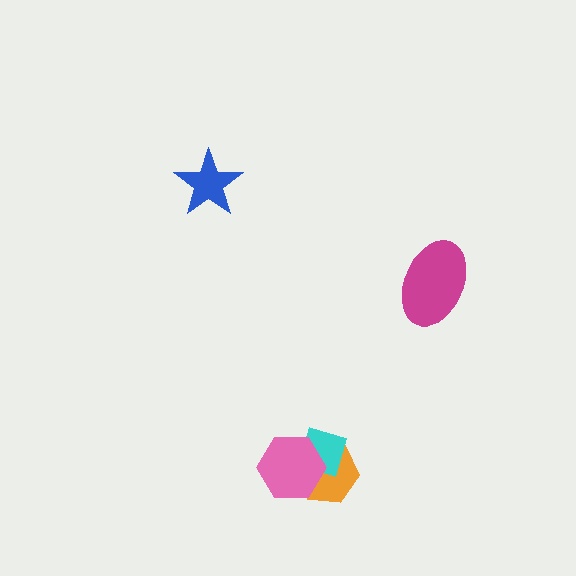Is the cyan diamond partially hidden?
Yes, it is partially covered by another shape.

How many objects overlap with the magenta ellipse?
0 objects overlap with the magenta ellipse.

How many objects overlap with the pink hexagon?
2 objects overlap with the pink hexagon.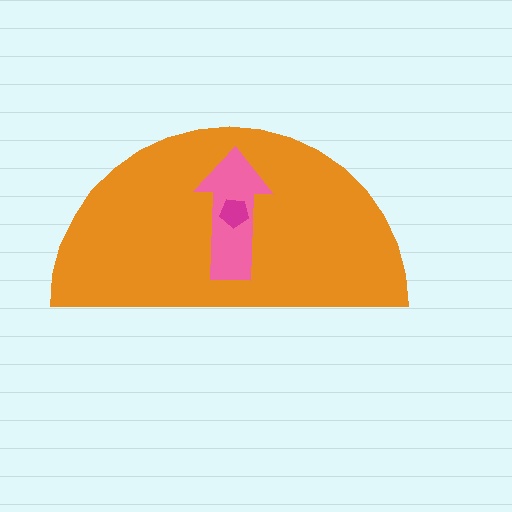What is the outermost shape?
The orange semicircle.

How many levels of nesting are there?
3.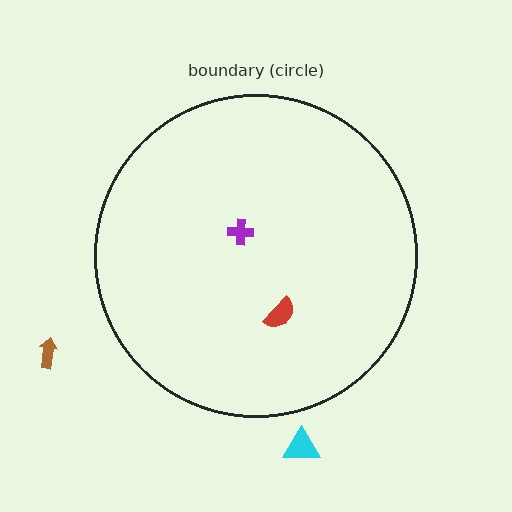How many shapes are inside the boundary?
2 inside, 2 outside.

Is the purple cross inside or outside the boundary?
Inside.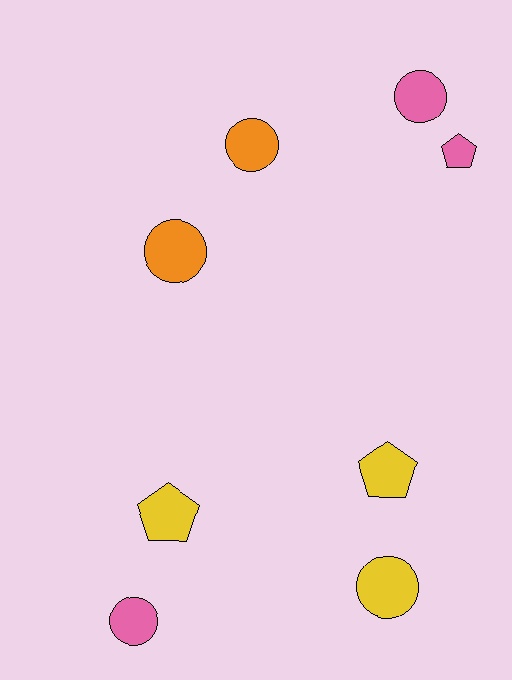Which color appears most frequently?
Yellow, with 3 objects.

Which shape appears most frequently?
Circle, with 5 objects.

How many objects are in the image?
There are 8 objects.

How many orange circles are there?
There are 2 orange circles.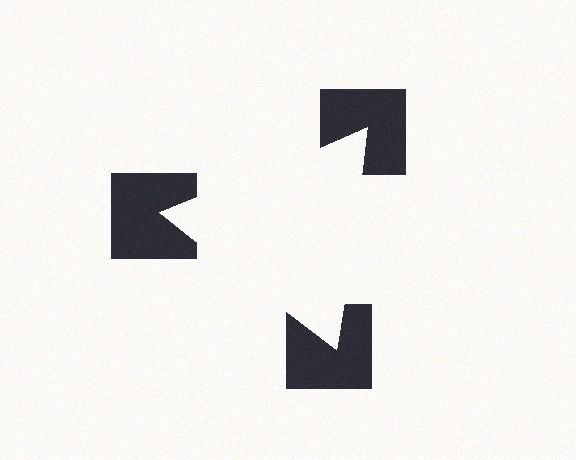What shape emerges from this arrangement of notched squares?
An illusory triangle — its edges are inferred from the aligned wedge cuts in the notched squares, not physically drawn.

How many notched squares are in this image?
There are 3 — one at each vertex of the illusory triangle.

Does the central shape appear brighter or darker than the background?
It typically appears slightly brighter than the background, even though no actual brightness change is drawn.